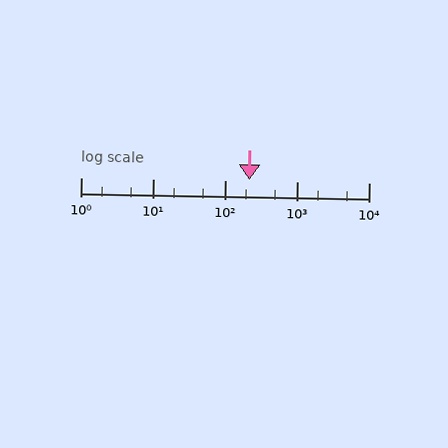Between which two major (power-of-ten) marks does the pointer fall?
The pointer is between 100 and 1000.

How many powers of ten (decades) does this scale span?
The scale spans 4 decades, from 1 to 10000.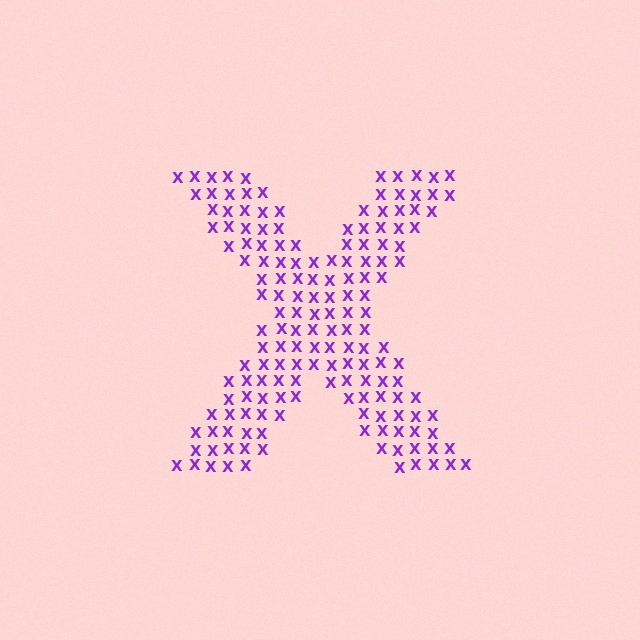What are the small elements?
The small elements are letter X's.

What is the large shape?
The large shape is the letter X.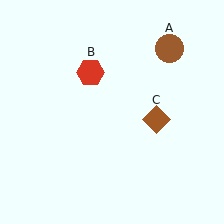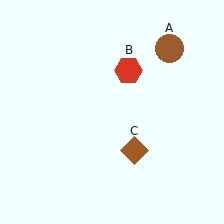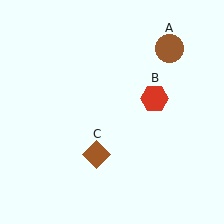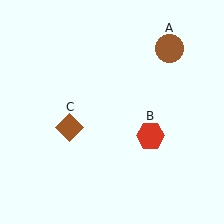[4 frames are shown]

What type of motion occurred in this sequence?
The red hexagon (object B), brown diamond (object C) rotated clockwise around the center of the scene.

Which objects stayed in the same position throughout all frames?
Brown circle (object A) remained stationary.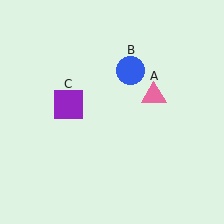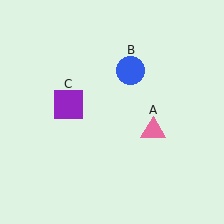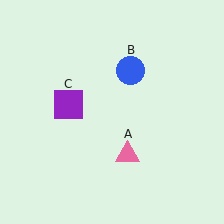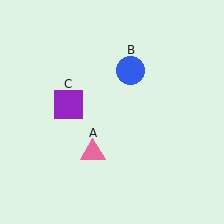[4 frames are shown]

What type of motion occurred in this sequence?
The pink triangle (object A) rotated clockwise around the center of the scene.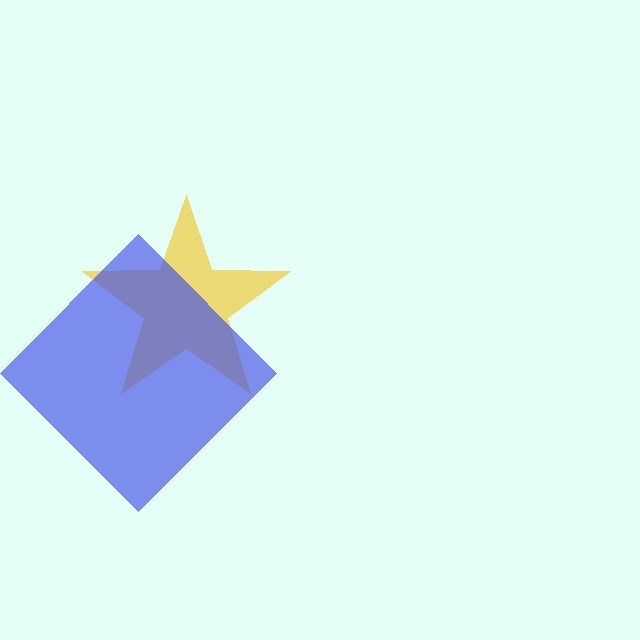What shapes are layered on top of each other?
The layered shapes are: a yellow star, a blue diamond.